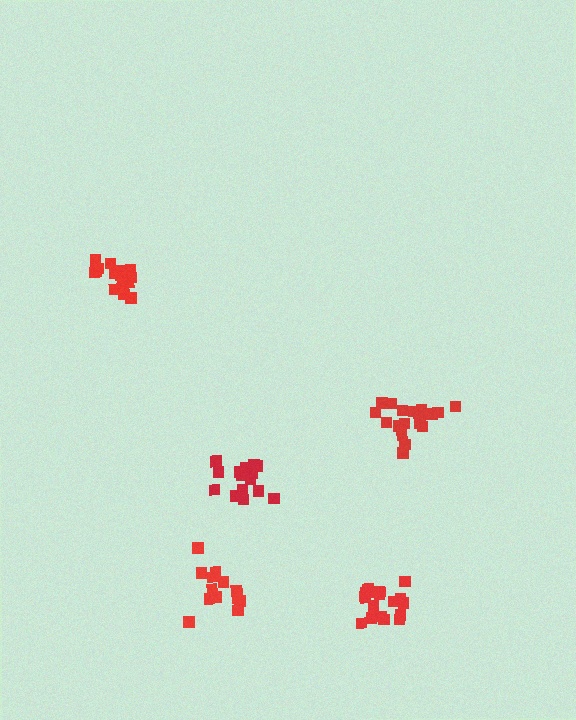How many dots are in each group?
Group 1: 19 dots, Group 2: 19 dots, Group 3: 15 dots, Group 4: 13 dots, Group 5: 19 dots (85 total).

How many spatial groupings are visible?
There are 5 spatial groupings.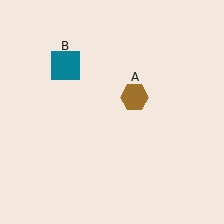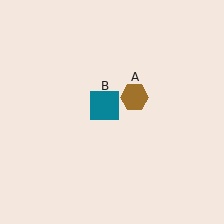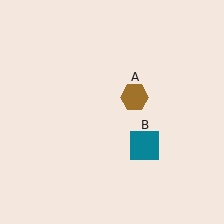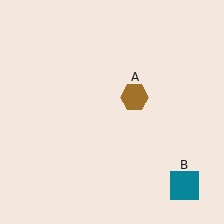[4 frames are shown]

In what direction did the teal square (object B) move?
The teal square (object B) moved down and to the right.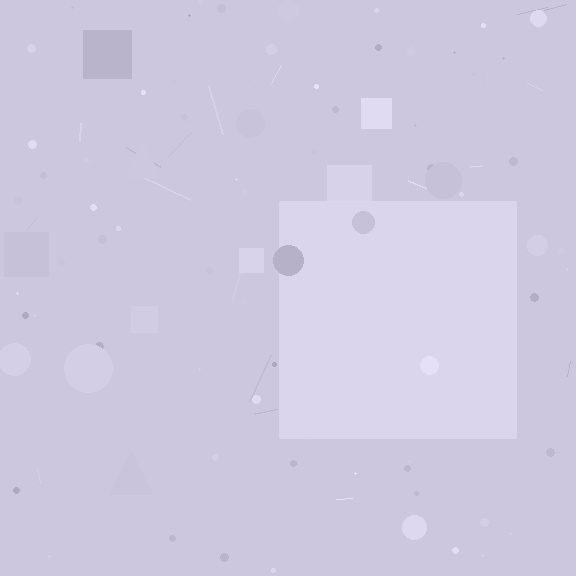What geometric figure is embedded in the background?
A square is embedded in the background.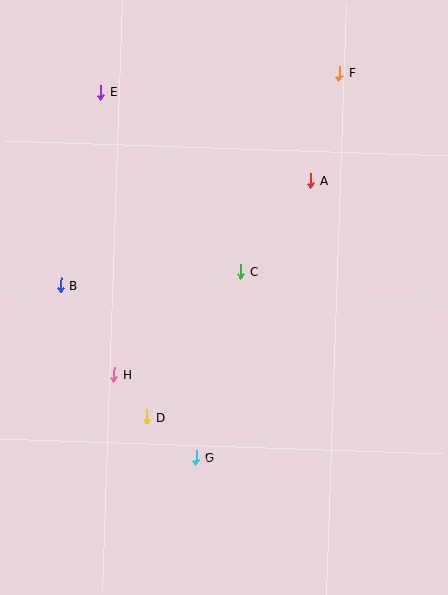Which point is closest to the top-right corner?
Point F is closest to the top-right corner.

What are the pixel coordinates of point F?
Point F is at (339, 73).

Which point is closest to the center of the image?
Point C at (240, 271) is closest to the center.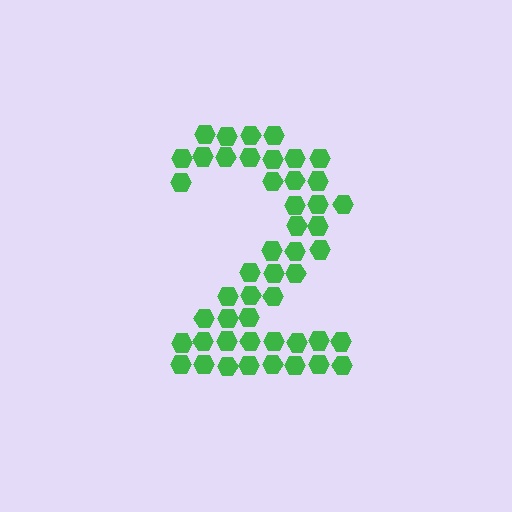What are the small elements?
The small elements are hexagons.